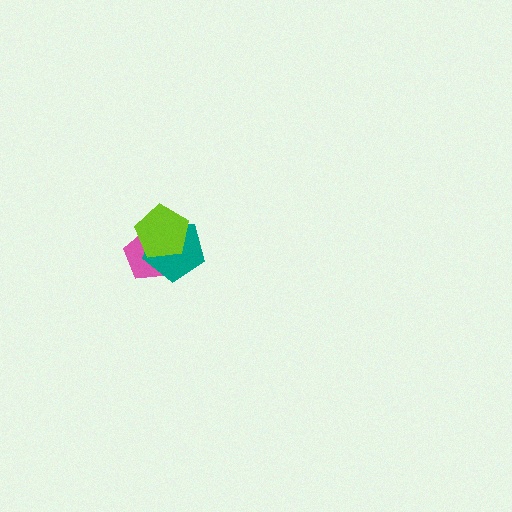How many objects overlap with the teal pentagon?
2 objects overlap with the teal pentagon.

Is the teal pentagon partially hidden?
Yes, it is partially covered by another shape.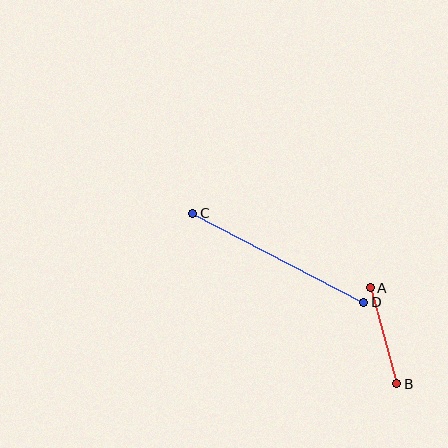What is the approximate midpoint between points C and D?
The midpoint is at approximately (278, 258) pixels.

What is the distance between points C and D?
The distance is approximately 193 pixels.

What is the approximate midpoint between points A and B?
The midpoint is at approximately (383, 336) pixels.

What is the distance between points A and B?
The distance is approximately 100 pixels.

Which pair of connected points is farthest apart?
Points C and D are farthest apart.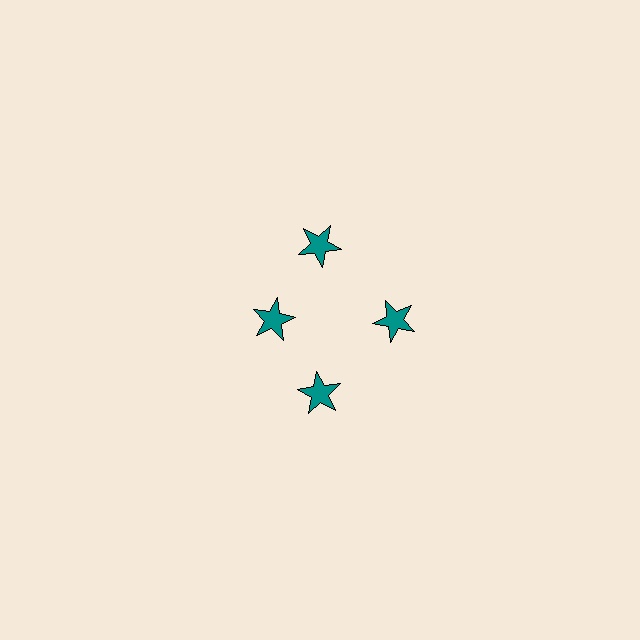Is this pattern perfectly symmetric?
No. The 4 teal stars are arranged in a ring, but one element near the 9 o'clock position is pulled inward toward the center, breaking the 4-fold rotational symmetry.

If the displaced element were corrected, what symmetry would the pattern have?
It would have 4-fold rotational symmetry — the pattern would map onto itself every 90 degrees.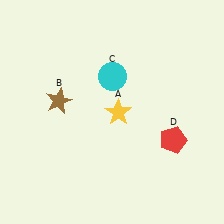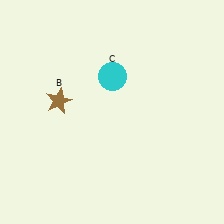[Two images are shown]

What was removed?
The yellow star (A), the red pentagon (D) were removed in Image 2.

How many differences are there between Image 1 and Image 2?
There are 2 differences between the two images.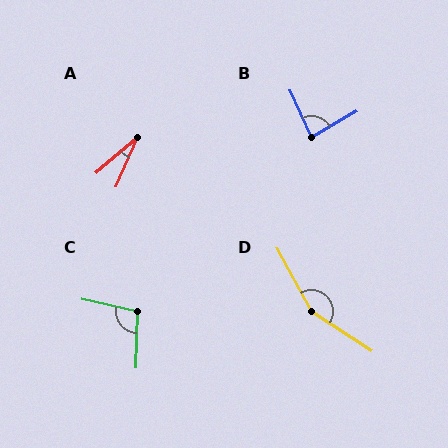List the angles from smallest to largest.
A (26°), B (85°), C (101°), D (152°).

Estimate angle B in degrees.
Approximately 85 degrees.